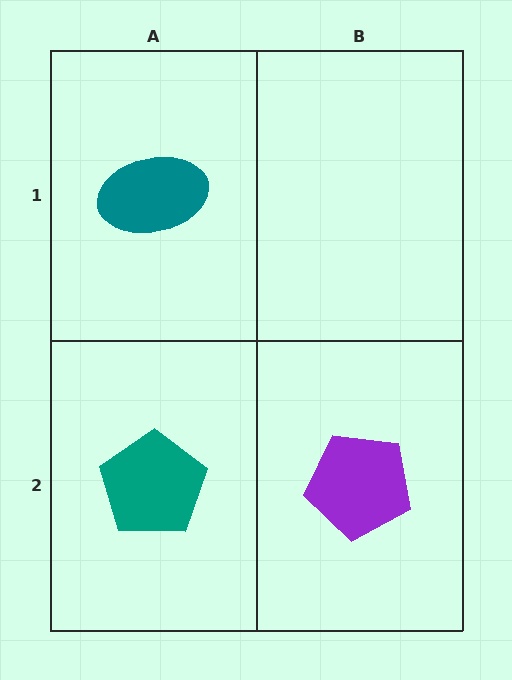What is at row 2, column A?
A teal pentagon.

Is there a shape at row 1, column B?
No, that cell is empty.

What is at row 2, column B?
A purple pentagon.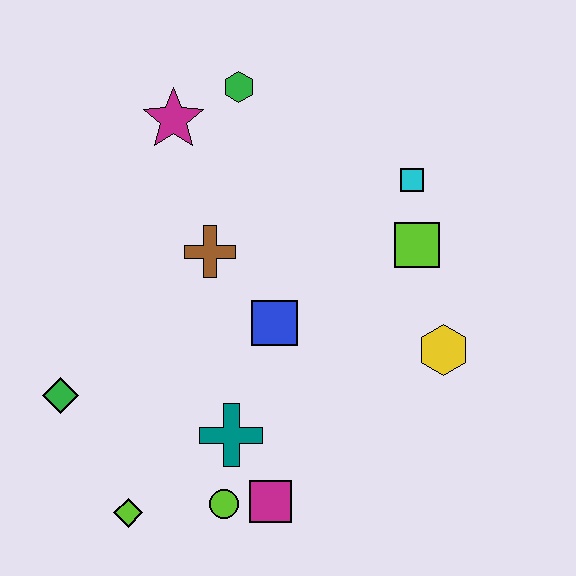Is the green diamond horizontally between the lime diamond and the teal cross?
No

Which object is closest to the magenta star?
The green hexagon is closest to the magenta star.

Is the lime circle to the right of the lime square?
No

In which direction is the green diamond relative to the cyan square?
The green diamond is to the left of the cyan square.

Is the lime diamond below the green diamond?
Yes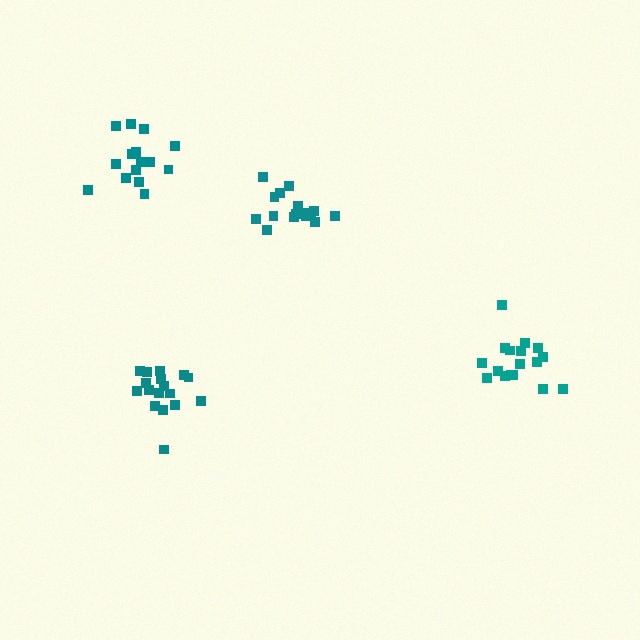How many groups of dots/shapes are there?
There are 4 groups.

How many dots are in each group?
Group 1: 17 dots, Group 2: 17 dots, Group 3: 15 dots, Group 4: 16 dots (65 total).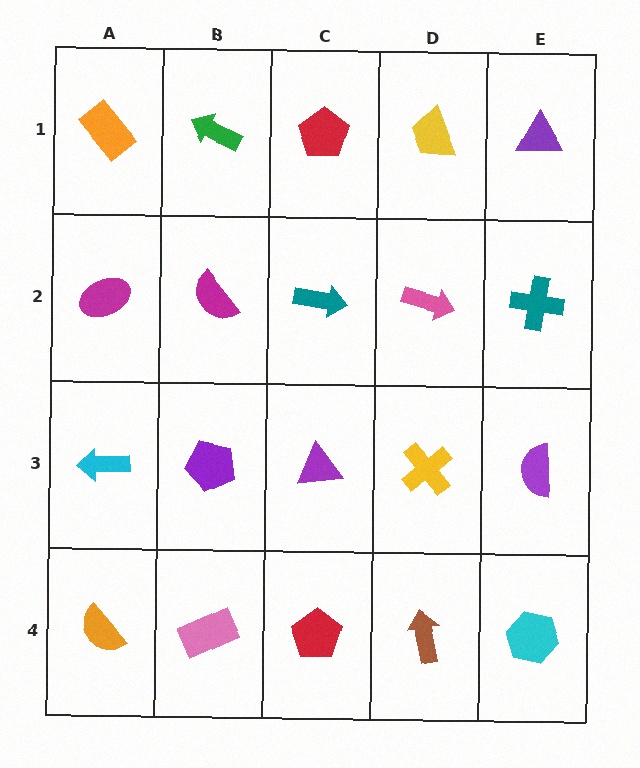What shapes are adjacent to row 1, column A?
A magenta ellipse (row 2, column A), a green arrow (row 1, column B).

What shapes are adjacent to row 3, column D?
A pink arrow (row 2, column D), a brown arrow (row 4, column D), a purple triangle (row 3, column C), a purple semicircle (row 3, column E).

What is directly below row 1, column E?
A teal cross.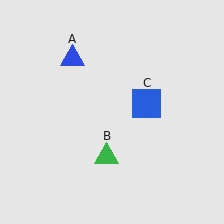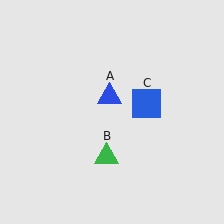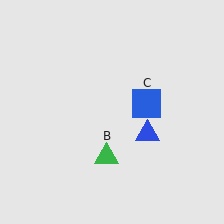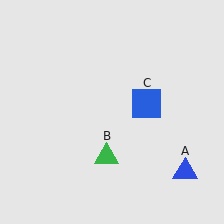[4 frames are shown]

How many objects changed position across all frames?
1 object changed position: blue triangle (object A).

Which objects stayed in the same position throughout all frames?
Green triangle (object B) and blue square (object C) remained stationary.